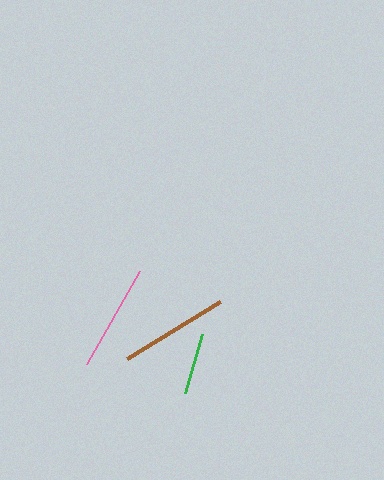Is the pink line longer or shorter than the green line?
The pink line is longer than the green line.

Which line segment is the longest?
The brown line is the longest at approximately 110 pixels.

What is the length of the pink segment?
The pink segment is approximately 107 pixels long.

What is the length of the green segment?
The green segment is approximately 61 pixels long.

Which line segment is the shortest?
The green line is the shortest at approximately 61 pixels.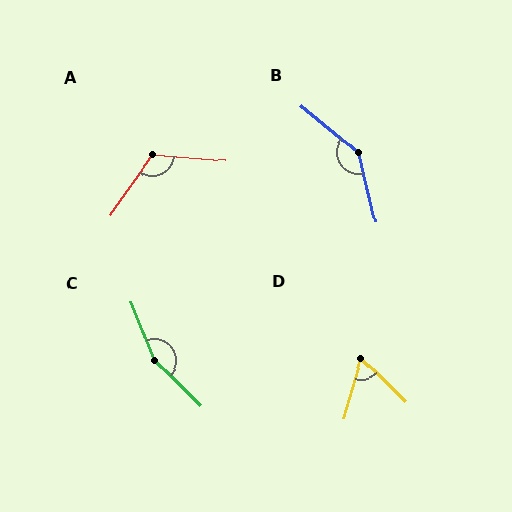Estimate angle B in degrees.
Approximately 142 degrees.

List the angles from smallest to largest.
D (61°), A (120°), B (142°), C (156°).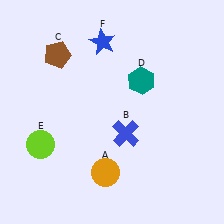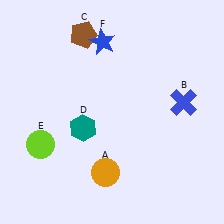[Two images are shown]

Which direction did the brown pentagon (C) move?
The brown pentagon (C) moved right.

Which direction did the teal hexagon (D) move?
The teal hexagon (D) moved left.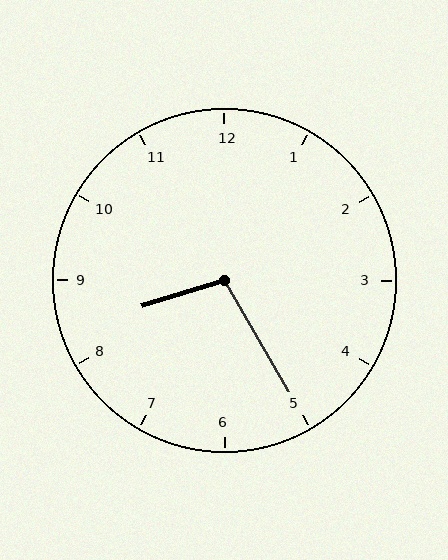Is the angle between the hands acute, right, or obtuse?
It is obtuse.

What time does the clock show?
8:25.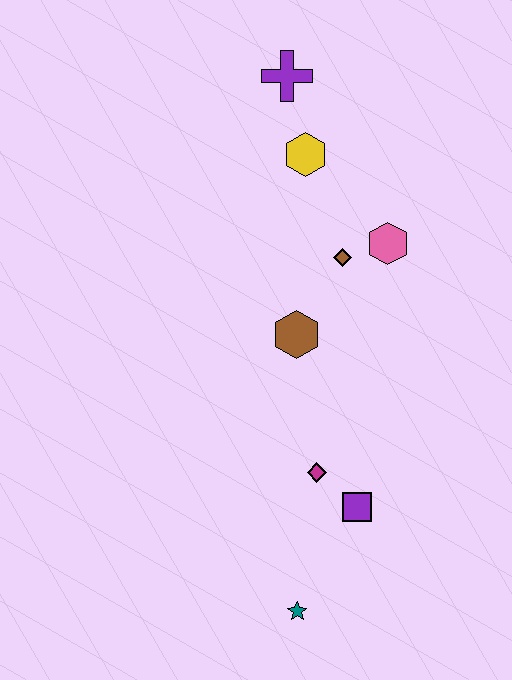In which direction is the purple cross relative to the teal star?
The purple cross is above the teal star.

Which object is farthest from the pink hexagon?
The teal star is farthest from the pink hexagon.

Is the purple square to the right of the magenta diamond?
Yes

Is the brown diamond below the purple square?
No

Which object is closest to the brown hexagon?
The brown diamond is closest to the brown hexagon.